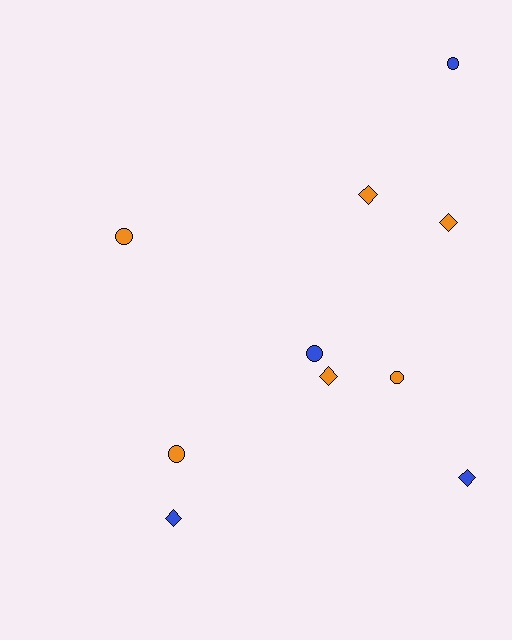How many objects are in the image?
There are 10 objects.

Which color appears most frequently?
Orange, with 6 objects.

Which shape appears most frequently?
Diamond, with 5 objects.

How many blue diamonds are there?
There are 2 blue diamonds.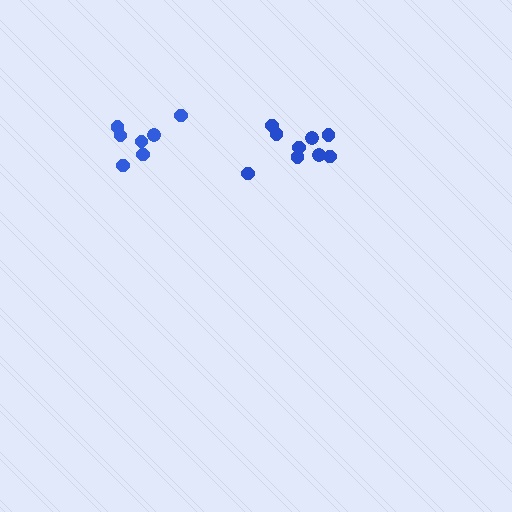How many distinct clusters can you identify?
There are 2 distinct clusters.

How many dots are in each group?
Group 1: 9 dots, Group 2: 7 dots (16 total).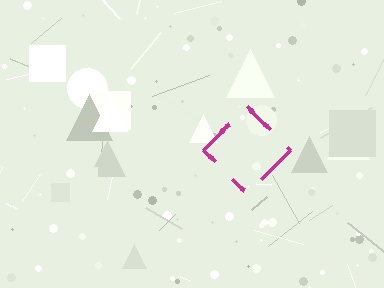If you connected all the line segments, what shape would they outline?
They would outline a diamond.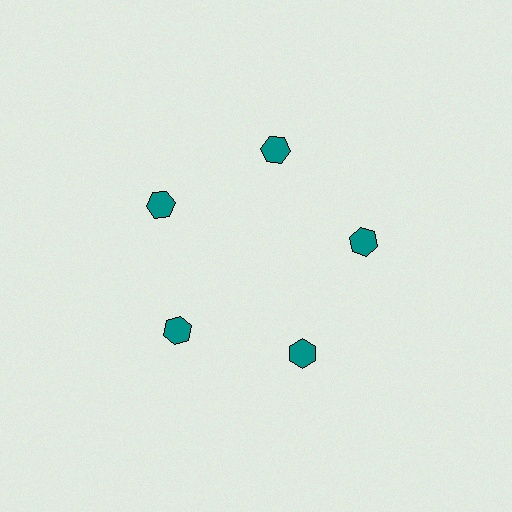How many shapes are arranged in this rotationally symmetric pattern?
There are 5 shapes, arranged in 5 groups of 1.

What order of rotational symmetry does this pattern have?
This pattern has 5-fold rotational symmetry.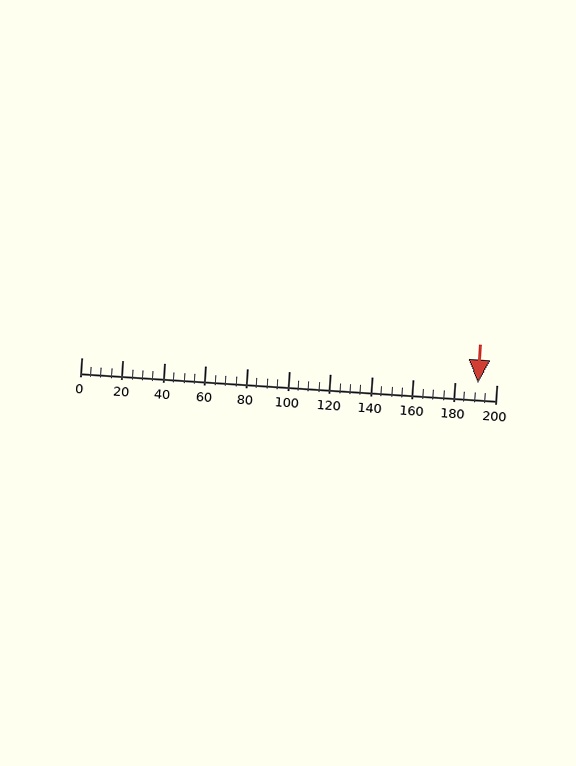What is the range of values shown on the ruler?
The ruler shows values from 0 to 200.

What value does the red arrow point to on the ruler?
The red arrow points to approximately 191.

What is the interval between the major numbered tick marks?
The major tick marks are spaced 20 units apart.